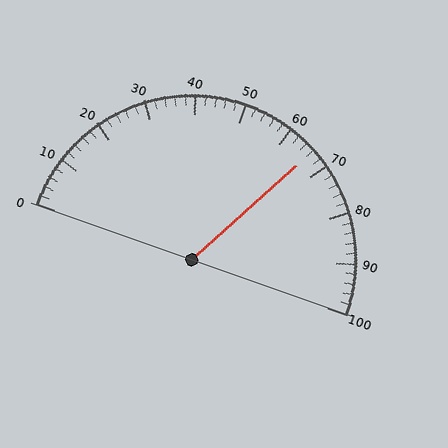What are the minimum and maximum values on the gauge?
The gauge ranges from 0 to 100.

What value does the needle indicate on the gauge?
The needle indicates approximately 66.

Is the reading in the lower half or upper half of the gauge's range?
The reading is in the upper half of the range (0 to 100).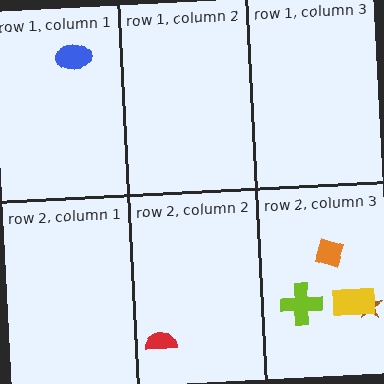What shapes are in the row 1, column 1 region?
The blue ellipse.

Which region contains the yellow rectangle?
The row 2, column 3 region.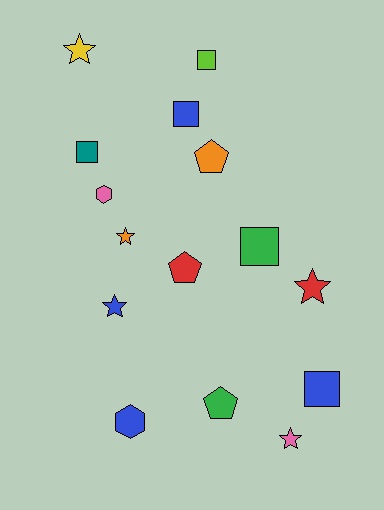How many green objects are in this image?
There are 2 green objects.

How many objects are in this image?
There are 15 objects.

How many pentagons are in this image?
There are 3 pentagons.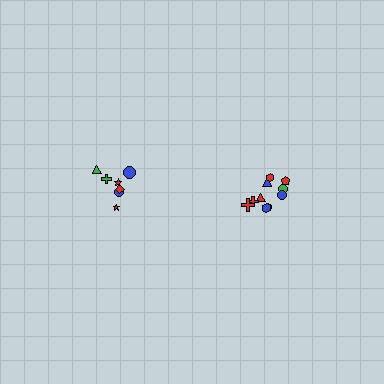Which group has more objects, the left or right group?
The right group.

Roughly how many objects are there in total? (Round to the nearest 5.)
Roughly 15 objects in total.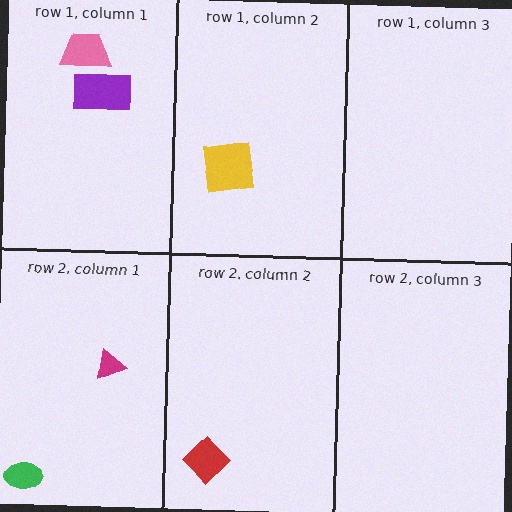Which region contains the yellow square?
The row 1, column 2 region.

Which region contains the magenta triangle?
The row 2, column 1 region.